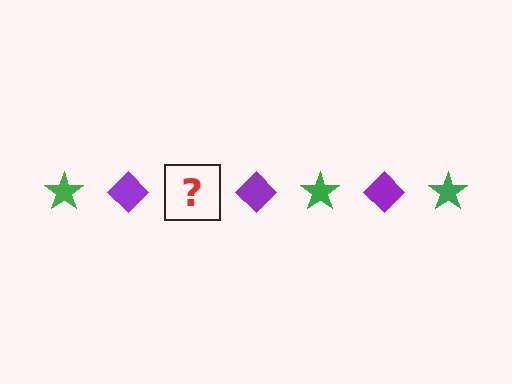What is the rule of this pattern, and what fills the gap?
The rule is that the pattern alternates between green star and purple diamond. The gap should be filled with a green star.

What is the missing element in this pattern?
The missing element is a green star.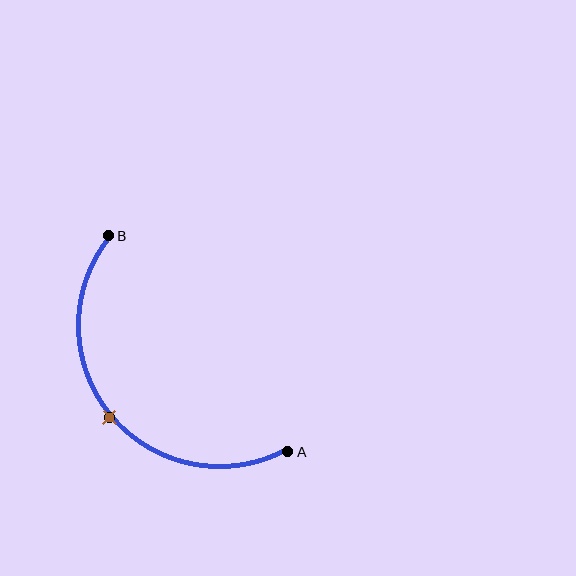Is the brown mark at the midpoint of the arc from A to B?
Yes. The brown mark lies on the arc at equal arc-length from both A and B — it is the arc midpoint.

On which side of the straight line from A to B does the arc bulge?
The arc bulges below and to the left of the straight line connecting A and B.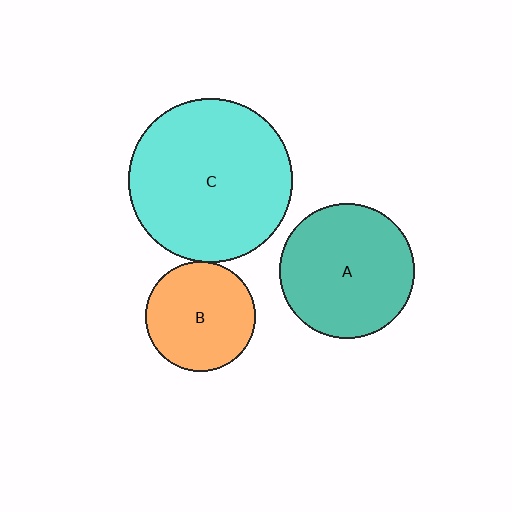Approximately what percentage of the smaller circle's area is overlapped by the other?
Approximately 5%.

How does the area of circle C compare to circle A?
Approximately 1.5 times.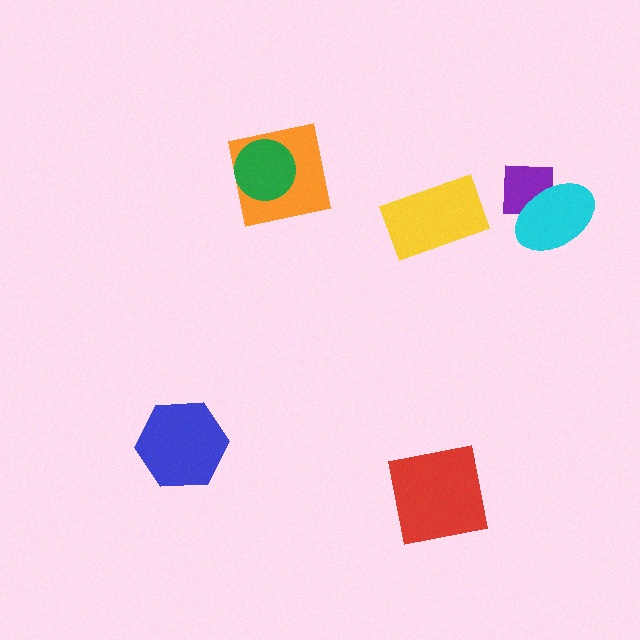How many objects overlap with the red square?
0 objects overlap with the red square.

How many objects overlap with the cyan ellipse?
1 object overlaps with the cyan ellipse.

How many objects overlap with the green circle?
1 object overlaps with the green circle.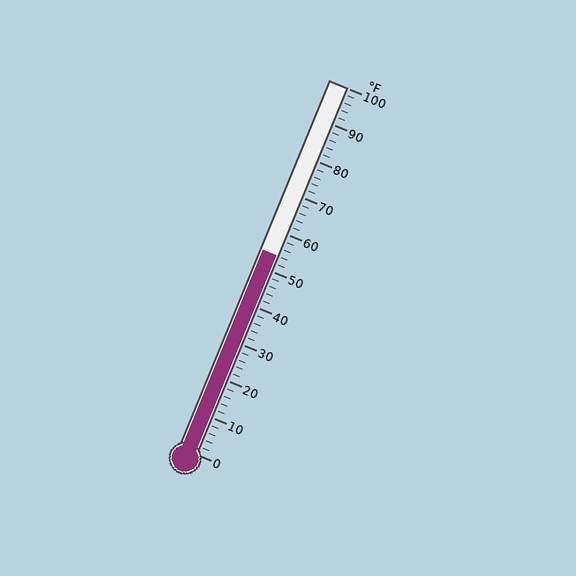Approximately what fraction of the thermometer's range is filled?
The thermometer is filled to approximately 55% of its range.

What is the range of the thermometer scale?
The thermometer scale ranges from 0°F to 100°F.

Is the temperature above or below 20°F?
The temperature is above 20°F.